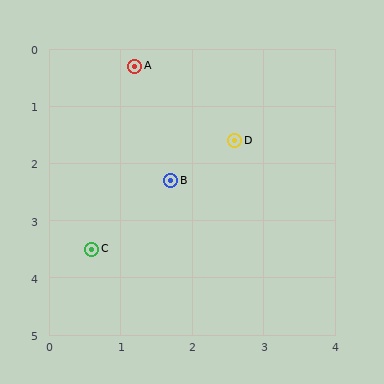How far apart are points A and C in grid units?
Points A and C are about 3.3 grid units apart.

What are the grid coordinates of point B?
Point B is at approximately (1.7, 2.3).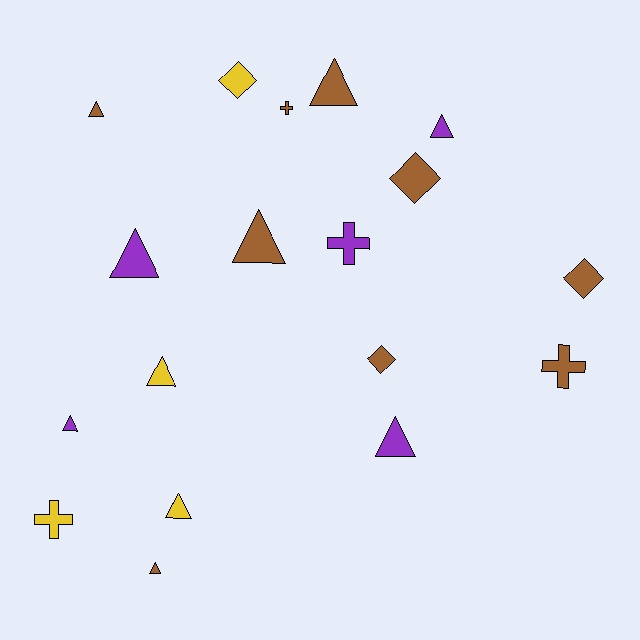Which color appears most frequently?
Brown, with 9 objects.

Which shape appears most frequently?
Triangle, with 10 objects.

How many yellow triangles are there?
There are 2 yellow triangles.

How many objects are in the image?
There are 18 objects.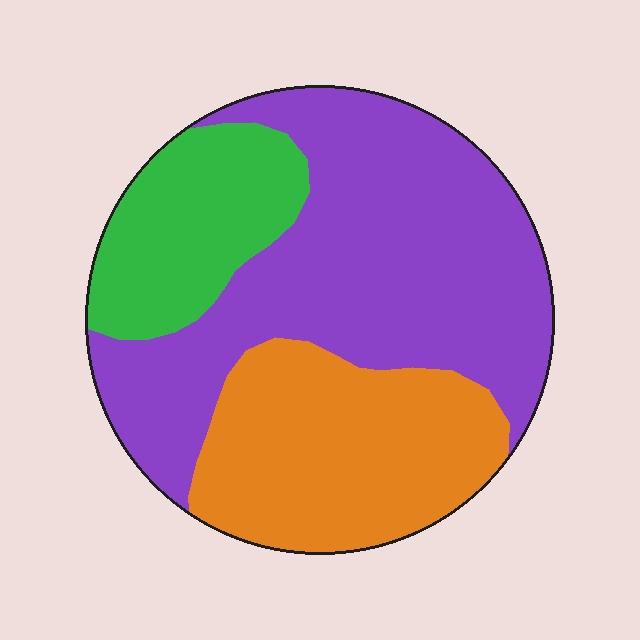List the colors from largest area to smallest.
From largest to smallest: purple, orange, green.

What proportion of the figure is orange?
Orange covers around 30% of the figure.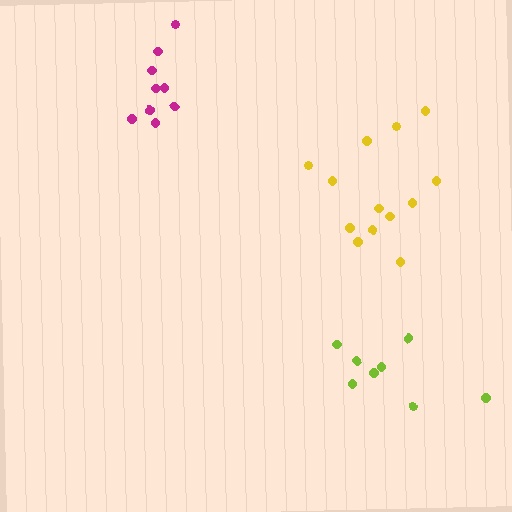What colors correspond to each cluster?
The clusters are colored: magenta, lime, yellow.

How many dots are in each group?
Group 1: 9 dots, Group 2: 8 dots, Group 3: 13 dots (30 total).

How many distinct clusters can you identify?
There are 3 distinct clusters.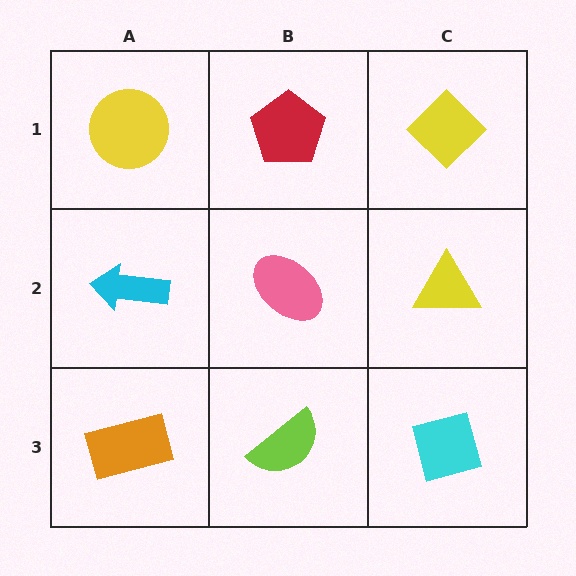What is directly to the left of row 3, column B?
An orange rectangle.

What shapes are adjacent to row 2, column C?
A yellow diamond (row 1, column C), a cyan diamond (row 3, column C), a pink ellipse (row 2, column B).